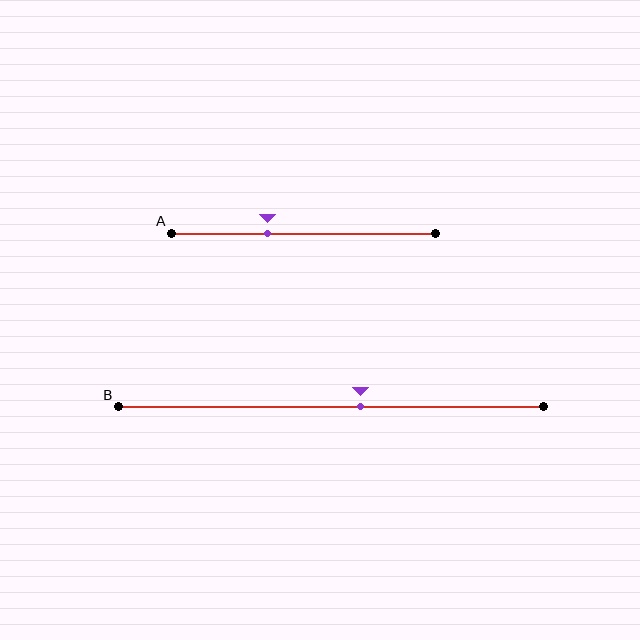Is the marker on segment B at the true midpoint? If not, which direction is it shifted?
No, the marker on segment B is shifted to the right by about 7% of the segment length.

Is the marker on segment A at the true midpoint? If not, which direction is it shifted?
No, the marker on segment A is shifted to the left by about 13% of the segment length.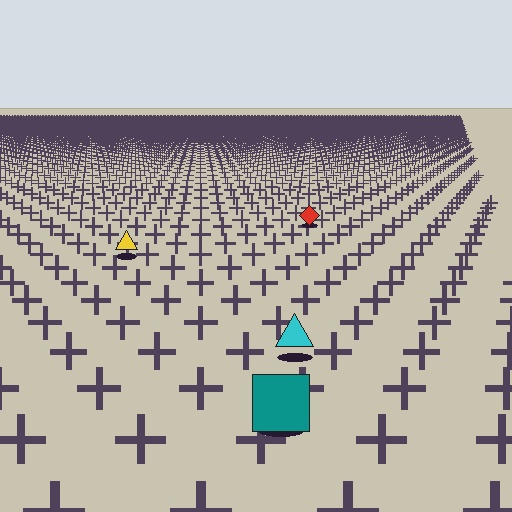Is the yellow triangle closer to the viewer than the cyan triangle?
No. The cyan triangle is closer — you can tell from the texture gradient: the ground texture is coarser near it.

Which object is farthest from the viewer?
The red diamond is farthest from the viewer. It appears smaller and the ground texture around it is denser.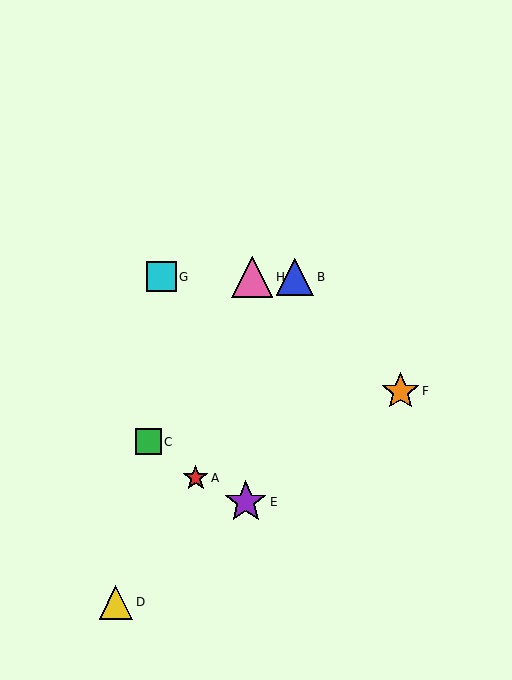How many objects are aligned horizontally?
3 objects (B, G, H) are aligned horizontally.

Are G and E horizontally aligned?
No, G is at y≈277 and E is at y≈502.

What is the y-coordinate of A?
Object A is at y≈478.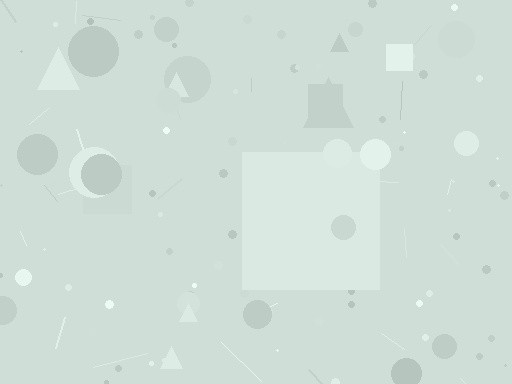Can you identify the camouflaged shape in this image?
The camouflaged shape is a square.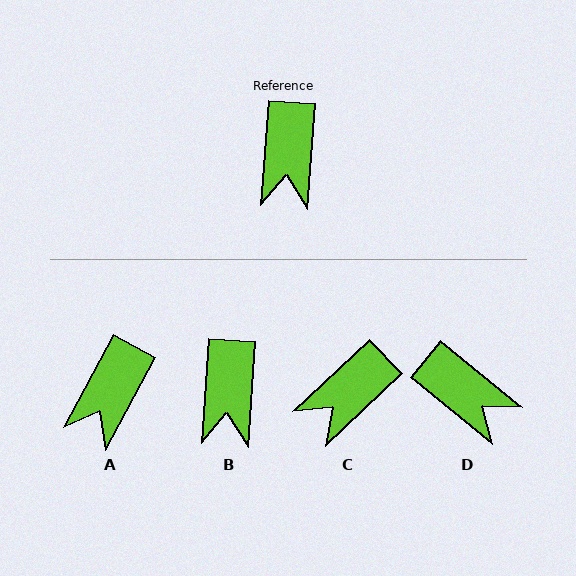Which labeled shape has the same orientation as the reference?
B.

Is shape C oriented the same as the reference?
No, it is off by about 42 degrees.